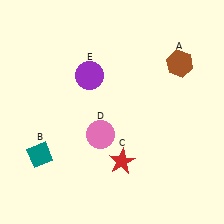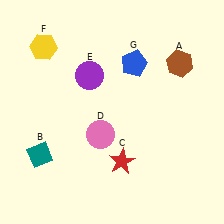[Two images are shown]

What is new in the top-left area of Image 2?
A yellow hexagon (F) was added in the top-left area of Image 2.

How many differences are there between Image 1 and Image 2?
There are 2 differences between the two images.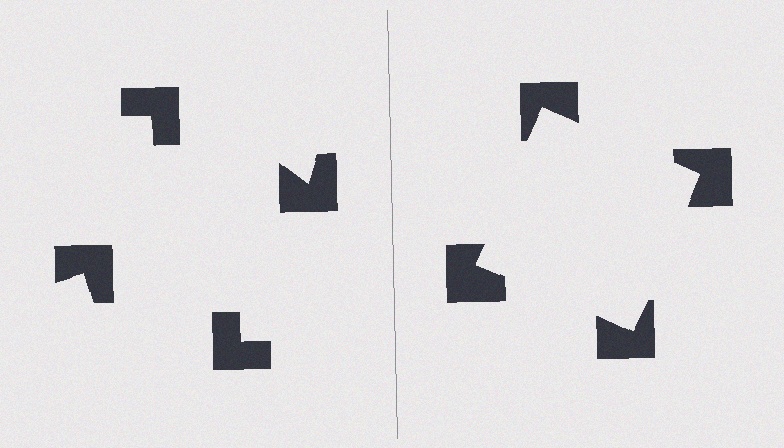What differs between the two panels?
The notched squares are positioned identically on both sides; only the wedge orientations differ. On the right they align to a square; on the left they are misaligned.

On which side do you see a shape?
An illusory square appears on the right side. On the left side the wedge cuts are rotated, so no coherent shape forms.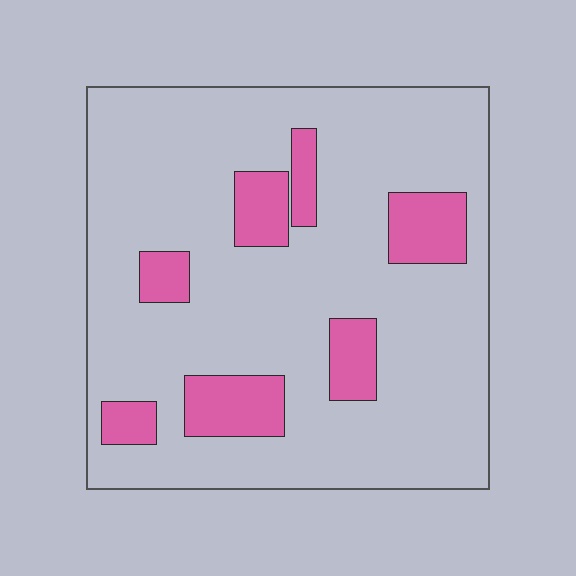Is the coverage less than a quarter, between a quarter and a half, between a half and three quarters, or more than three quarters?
Less than a quarter.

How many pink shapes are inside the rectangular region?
7.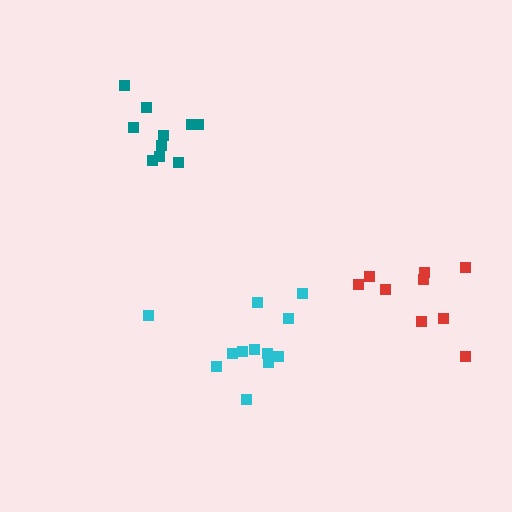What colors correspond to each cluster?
The clusters are colored: cyan, red, teal.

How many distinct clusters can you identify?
There are 3 distinct clusters.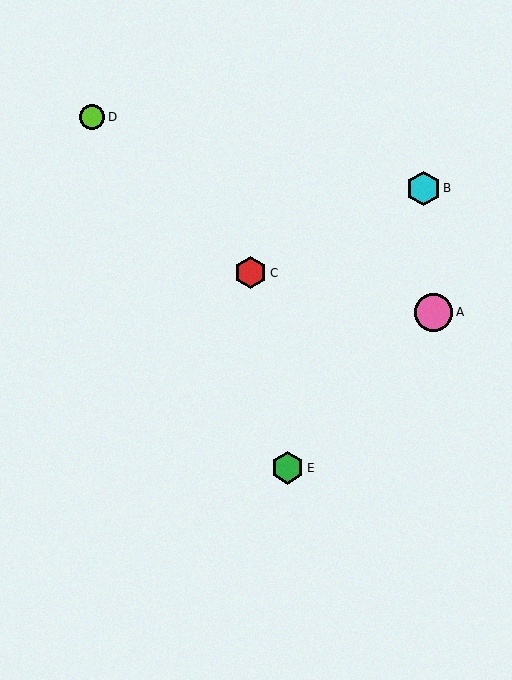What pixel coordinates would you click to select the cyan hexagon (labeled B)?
Click at (423, 188) to select the cyan hexagon B.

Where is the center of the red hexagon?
The center of the red hexagon is at (251, 273).